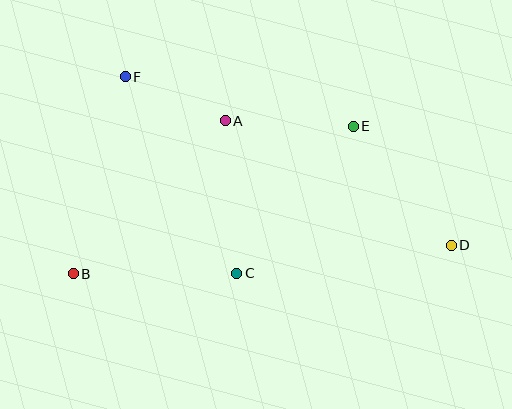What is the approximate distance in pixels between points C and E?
The distance between C and E is approximately 187 pixels.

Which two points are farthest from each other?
Points B and D are farthest from each other.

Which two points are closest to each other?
Points A and F are closest to each other.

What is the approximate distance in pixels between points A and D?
The distance between A and D is approximately 258 pixels.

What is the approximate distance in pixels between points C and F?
The distance between C and F is approximately 226 pixels.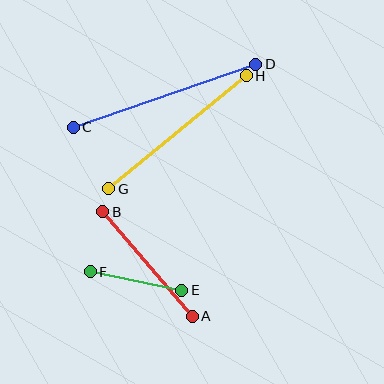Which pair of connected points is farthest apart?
Points C and D are farthest apart.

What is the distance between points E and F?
The distance is approximately 93 pixels.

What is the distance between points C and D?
The distance is approximately 193 pixels.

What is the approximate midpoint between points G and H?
The midpoint is at approximately (177, 132) pixels.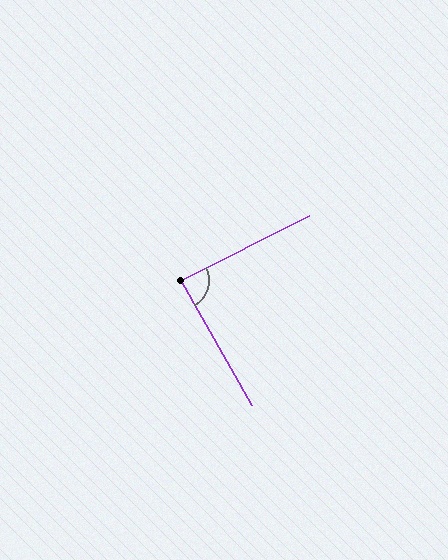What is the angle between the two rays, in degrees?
Approximately 87 degrees.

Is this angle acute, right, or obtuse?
It is approximately a right angle.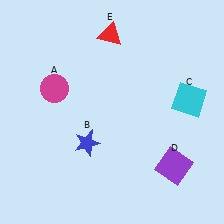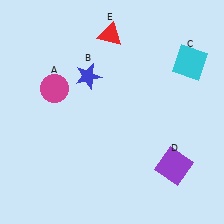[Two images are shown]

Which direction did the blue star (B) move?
The blue star (B) moved up.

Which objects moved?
The objects that moved are: the blue star (B), the cyan square (C).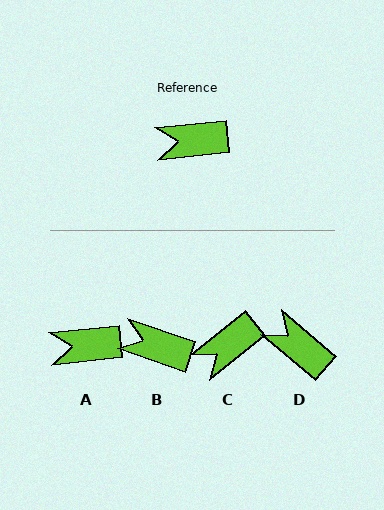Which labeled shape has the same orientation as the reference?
A.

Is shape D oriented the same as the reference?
No, it is off by about 46 degrees.